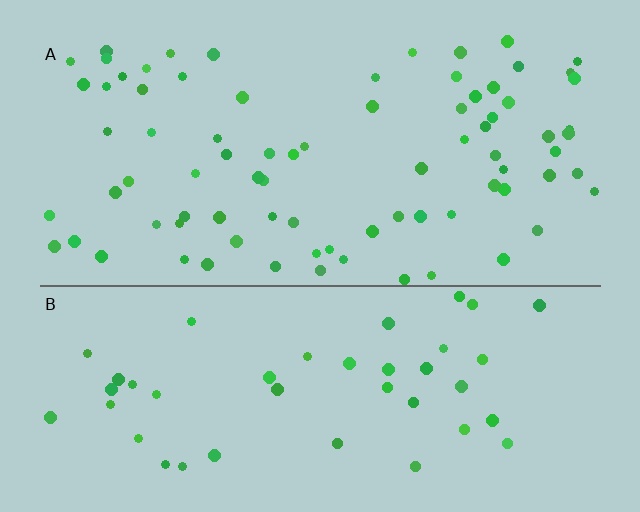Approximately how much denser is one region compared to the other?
Approximately 1.9× — region A over region B.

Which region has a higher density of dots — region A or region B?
A (the top).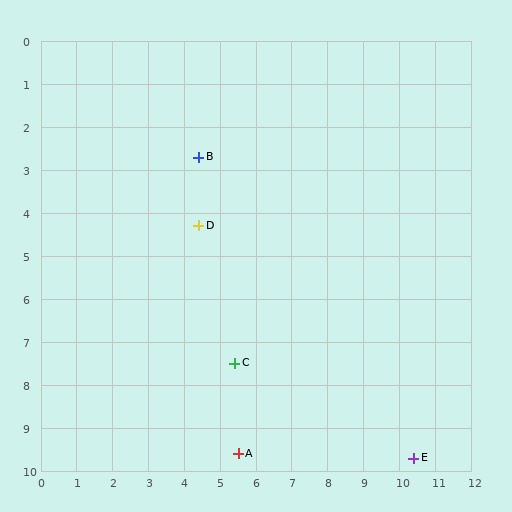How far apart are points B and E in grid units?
Points B and E are about 9.2 grid units apart.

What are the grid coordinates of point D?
Point D is at approximately (4.4, 4.3).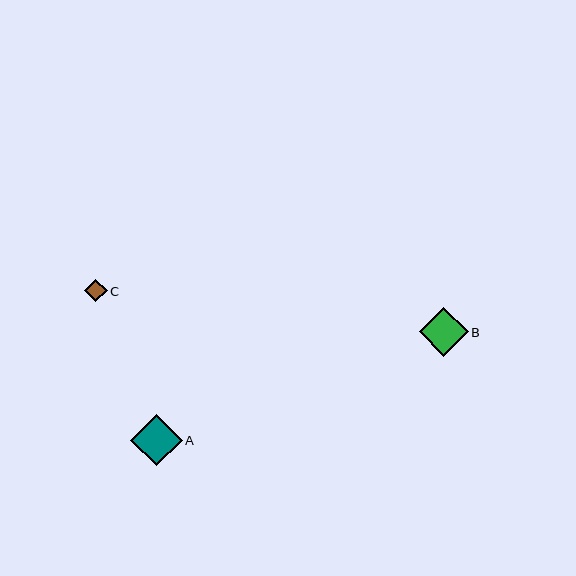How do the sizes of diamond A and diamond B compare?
Diamond A and diamond B are approximately the same size.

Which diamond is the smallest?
Diamond C is the smallest with a size of approximately 22 pixels.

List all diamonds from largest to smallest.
From largest to smallest: A, B, C.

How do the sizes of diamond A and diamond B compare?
Diamond A and diamond B are approximately the same size.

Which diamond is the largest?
Diamond A is the largest with a size of approximately 51 pixels.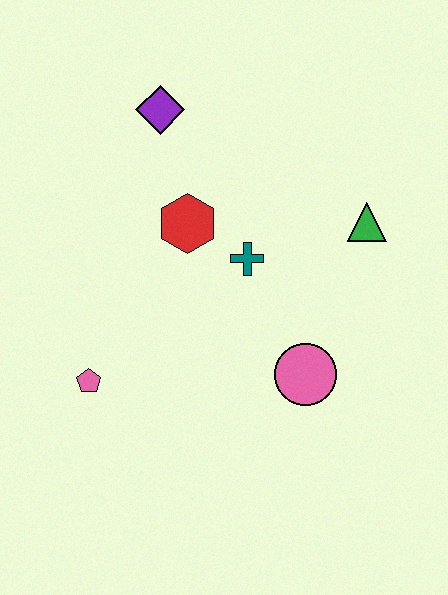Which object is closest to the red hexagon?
The teal cross is closest to the red hexagon.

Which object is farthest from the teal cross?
The pink pentagon is farthest from the teal cross.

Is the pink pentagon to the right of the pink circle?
No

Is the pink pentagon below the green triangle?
Yes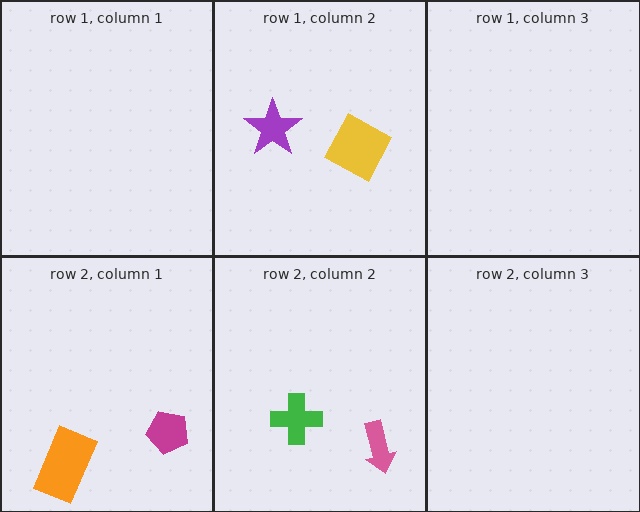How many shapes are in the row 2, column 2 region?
2.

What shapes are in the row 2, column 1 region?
The orange rectangle, the magenta pentagon.